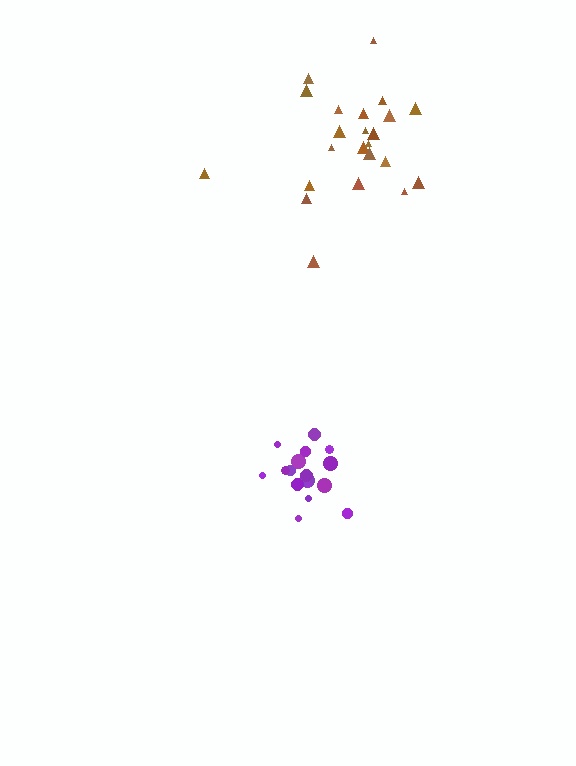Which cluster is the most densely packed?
Purple.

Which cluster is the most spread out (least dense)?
Brown.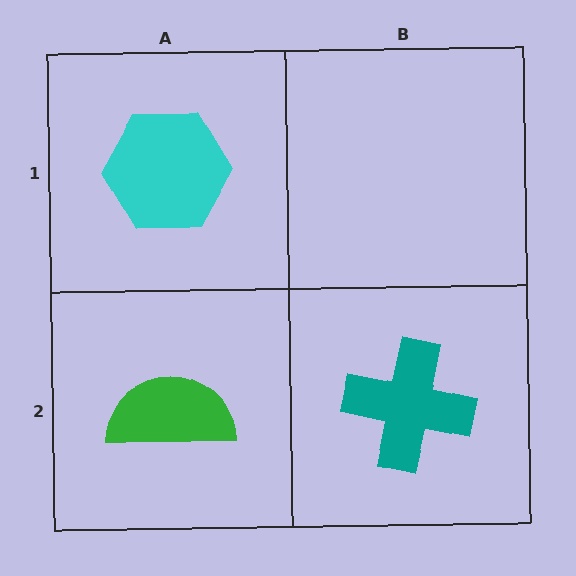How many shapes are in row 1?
1 shape.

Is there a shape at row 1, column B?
No, that cell is empty.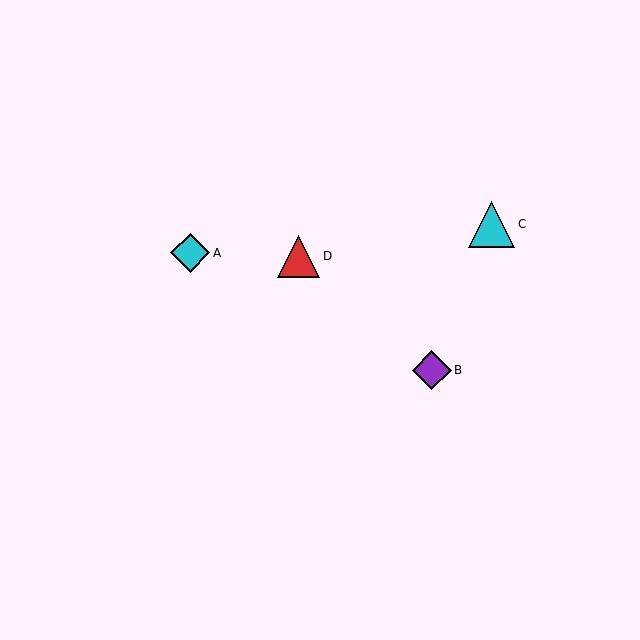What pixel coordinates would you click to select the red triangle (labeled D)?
Click at (299, 256) to select the red triangle D.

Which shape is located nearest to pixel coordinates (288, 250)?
The red triangle (labeled D) at (299, 256) is nearest to that location.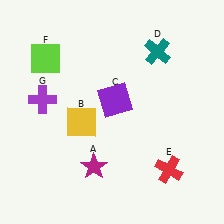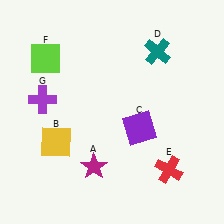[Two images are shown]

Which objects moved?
The objects that moved are: the yellow square (B), the purple square (C).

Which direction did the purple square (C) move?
The purple square (C) moved down.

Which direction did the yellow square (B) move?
The yellow square (B) moved left.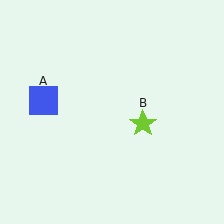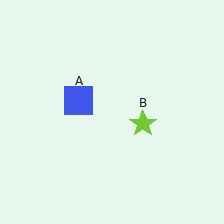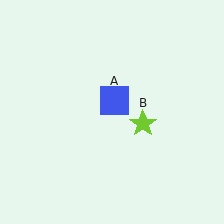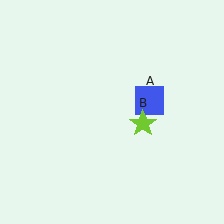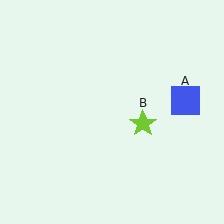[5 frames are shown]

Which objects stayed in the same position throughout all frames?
Lime star (object B) remained stationary.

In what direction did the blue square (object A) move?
The blue square (object A) moved right.